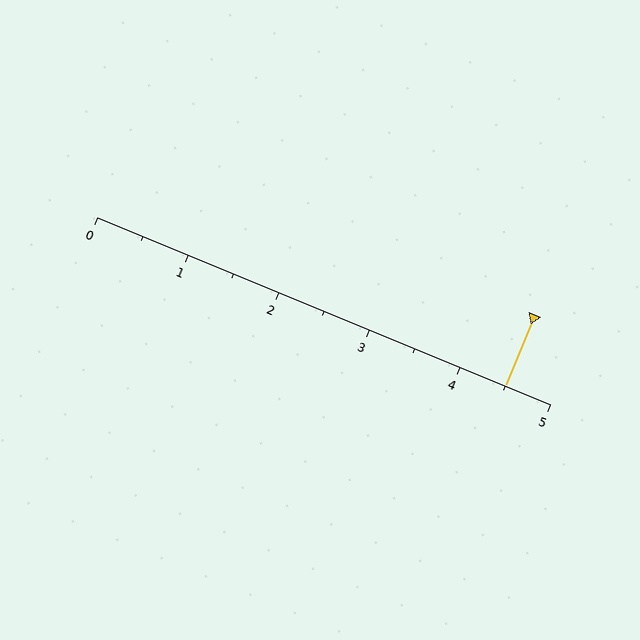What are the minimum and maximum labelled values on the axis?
The axis runs from 0 to 5.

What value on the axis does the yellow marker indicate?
The marker indicates approximately 4.5.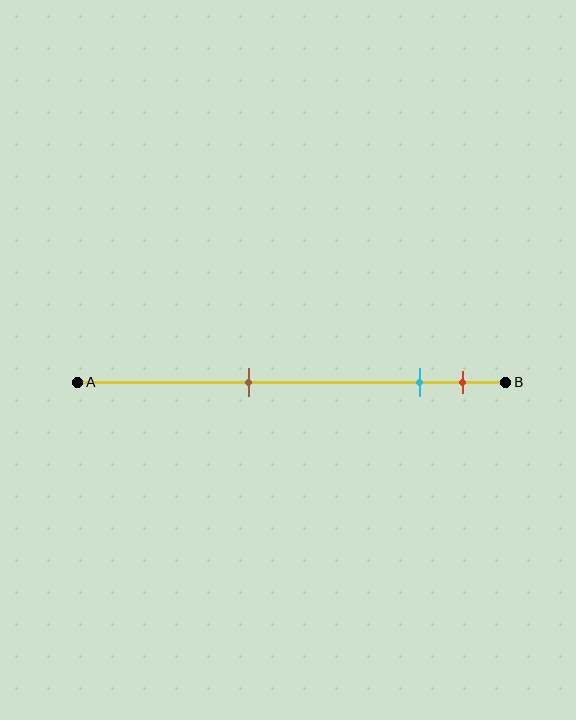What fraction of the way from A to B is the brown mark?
The brown mark is approximately 40% (0.4) of the way from A to B.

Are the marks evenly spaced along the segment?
No, the marks are not evenly spaced.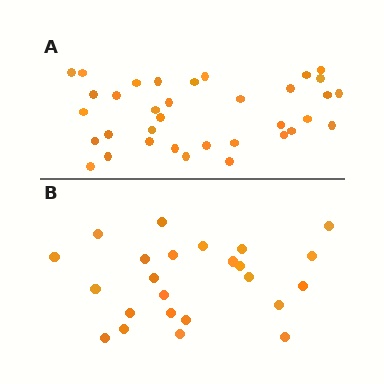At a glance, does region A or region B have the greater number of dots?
Region A (the top region) has more dots.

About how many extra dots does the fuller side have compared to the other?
Region A has roughly 12 or so more dots than region B.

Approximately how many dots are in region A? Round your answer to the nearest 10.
About 40 dots. (The exact count is 35, which rounds to 40.)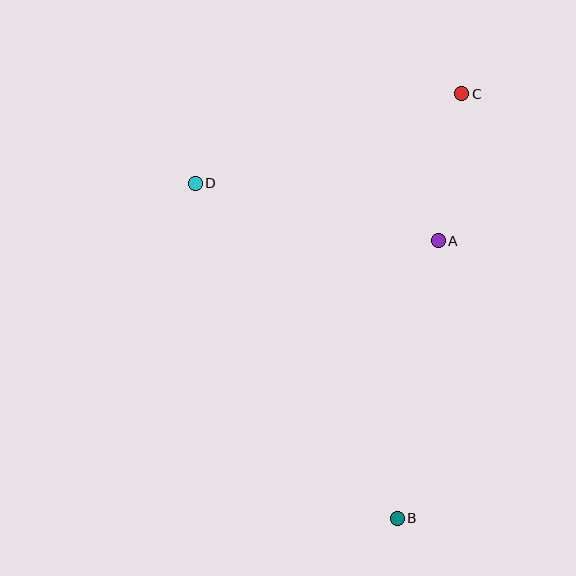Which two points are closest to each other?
Points A and C are closest to each other.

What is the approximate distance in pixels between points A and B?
The distance between A and B is approximately 281 pixels.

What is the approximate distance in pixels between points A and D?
The distance between A and D is approximately 249 pixels.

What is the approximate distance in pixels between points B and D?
The distance between B and D is approximately 391 pixels.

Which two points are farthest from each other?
Points B and C are farthest from each other.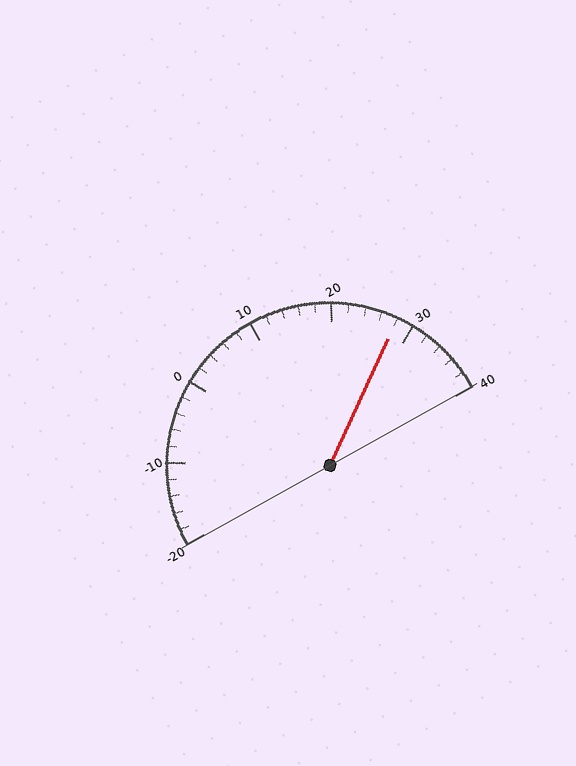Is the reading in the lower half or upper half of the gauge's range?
The reading is in the upper half of the range (-20 to 40).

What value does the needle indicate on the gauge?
The needle indicates approximately 28.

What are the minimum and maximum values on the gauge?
The gauge ranges from -20 to 40.